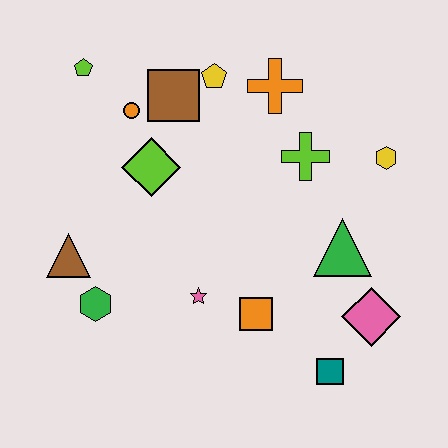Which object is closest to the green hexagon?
The brown triangle is closest to the green hexagon.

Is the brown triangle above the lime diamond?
No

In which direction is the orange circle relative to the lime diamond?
The orange circle is above the lime diamond.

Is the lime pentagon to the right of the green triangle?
No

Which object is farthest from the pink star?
The lime pentagon is farthest from the pink star.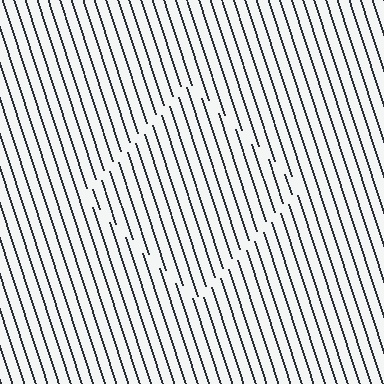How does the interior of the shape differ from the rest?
The interior of the shape contains the same grating, shifted by half a period — the contour is defined by the phase discontinuity where line-ends from the inner and outer gratings abut.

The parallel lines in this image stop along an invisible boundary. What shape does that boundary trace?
An illusory square. The interior of the shape contains the same grating, shifted by half a period — the contour is defined by the phase discontinuity where line-ends from the inner and outer gratings abut.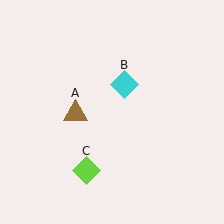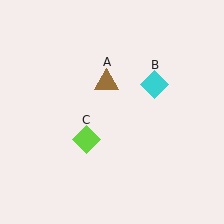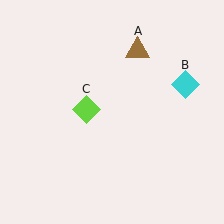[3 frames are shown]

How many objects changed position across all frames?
3 objects changed position: brown triangle (object A), cyan diamond (object B), lime diamond (object C).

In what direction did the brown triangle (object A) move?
The brown triangle (object A) moved up and to the right.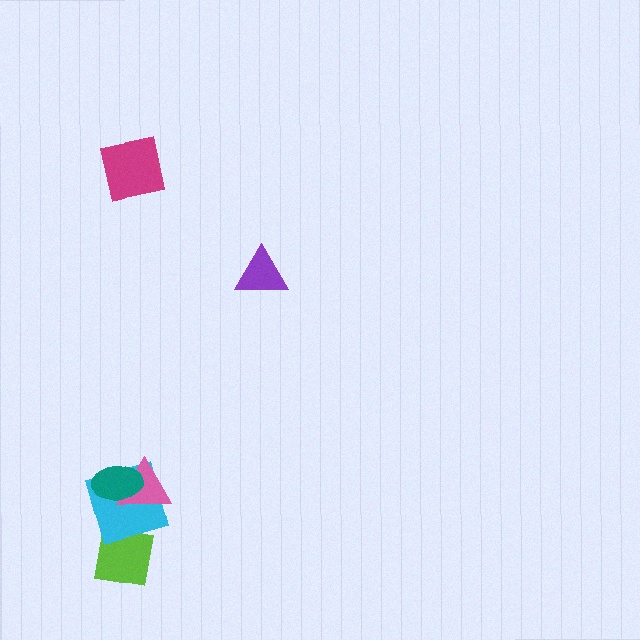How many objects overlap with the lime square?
1 object overlaps with the lime square.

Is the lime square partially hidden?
Yes, it is partially covered by another shape.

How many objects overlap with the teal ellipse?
2 objects overlap with the teal ellipse.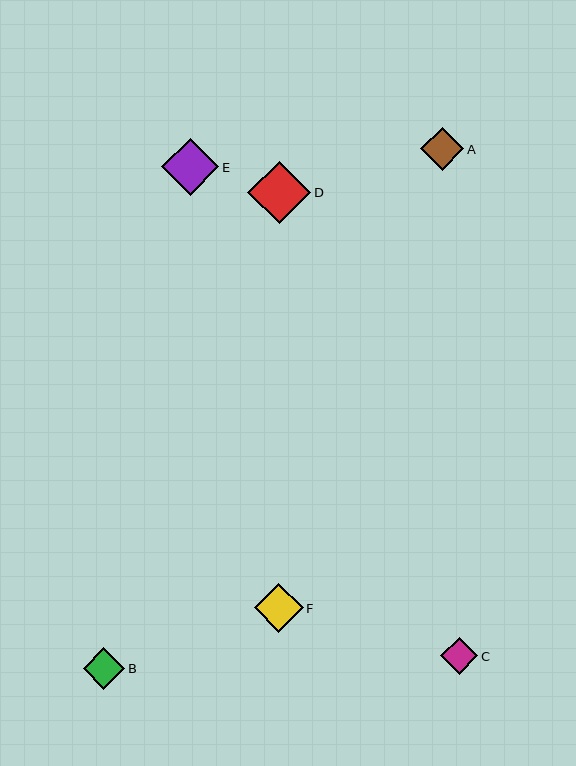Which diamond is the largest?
Diamond D is the largest with a size of approximately 63 pixels.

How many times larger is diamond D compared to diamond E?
Diamond D is approximately 1.1 times the size of diamond E.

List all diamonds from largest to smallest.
From largest to smallest: D, E, F, A, B, C.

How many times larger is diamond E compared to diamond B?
Diamond E is approximately 1.4 times the size of diamond B.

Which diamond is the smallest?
Diamond C is the smallest with a size of approximately 37 pixels.